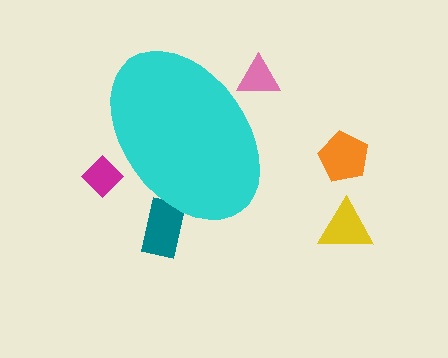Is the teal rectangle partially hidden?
Yes, the teal rectangle is partially hidden behind the cyan ellipse.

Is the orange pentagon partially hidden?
No, the orange pentagon is fully visible.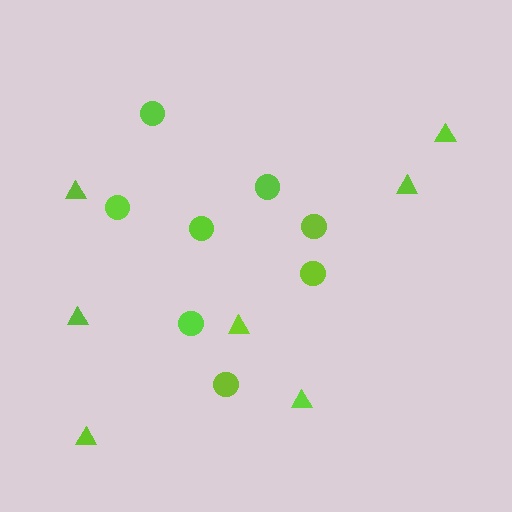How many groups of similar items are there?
There are 2 groups: one group of circles (8) and one group of triangles (7).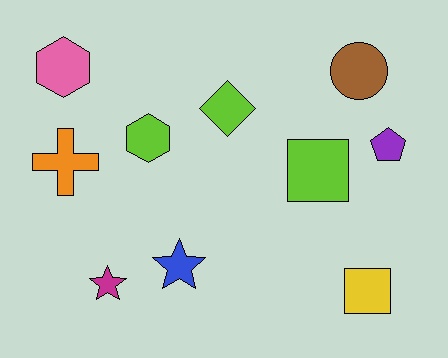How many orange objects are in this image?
There is 1 orange object.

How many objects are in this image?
There are 10 objects.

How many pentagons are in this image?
There is 1 pentagon.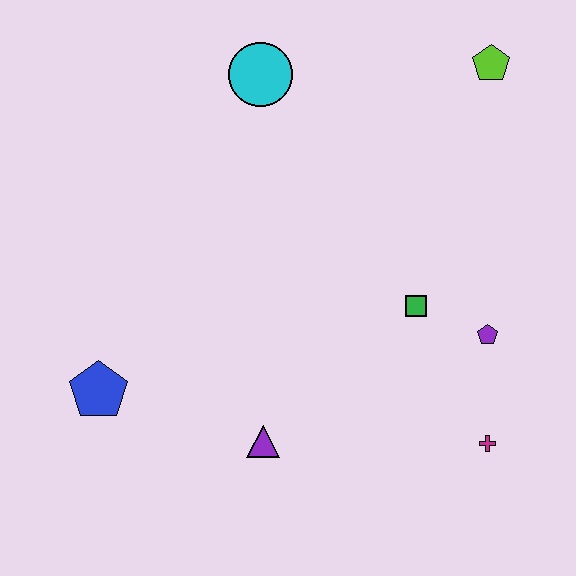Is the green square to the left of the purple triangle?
No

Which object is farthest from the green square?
The blue pentagon is farthest from the green square.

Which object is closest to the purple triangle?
The blue pentagon is closest to the purple triangle.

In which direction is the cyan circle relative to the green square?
The cyan circle is above the green square.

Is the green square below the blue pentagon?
No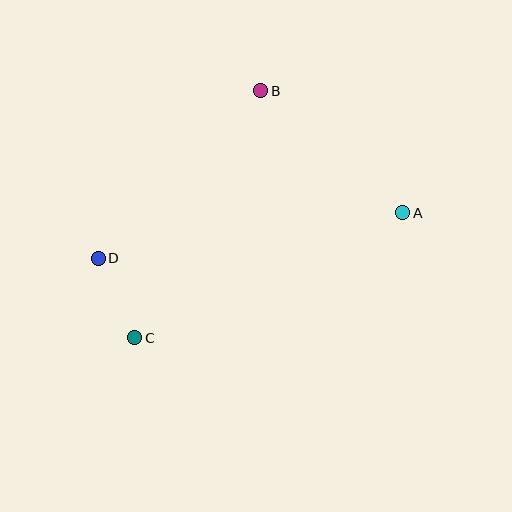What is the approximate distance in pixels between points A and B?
The distance between A and B is approximately 187 pixels.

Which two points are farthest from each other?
Points A and D are farthest from each other.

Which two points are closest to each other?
Points C and D are closest to each other.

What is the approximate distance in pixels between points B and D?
The distance between B and D is approximately 234 pixels.